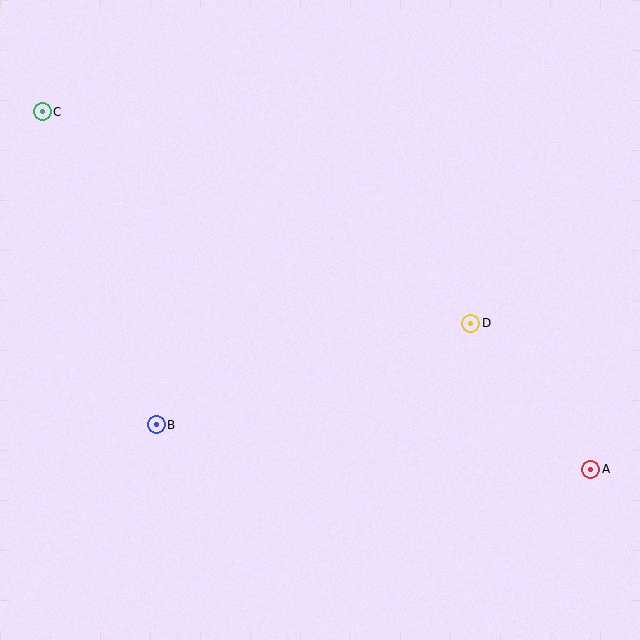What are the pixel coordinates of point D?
Point D is at (471, 323).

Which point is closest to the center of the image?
Point D at (471, 323) is closest to the center.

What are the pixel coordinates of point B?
Point B is at (156, 425).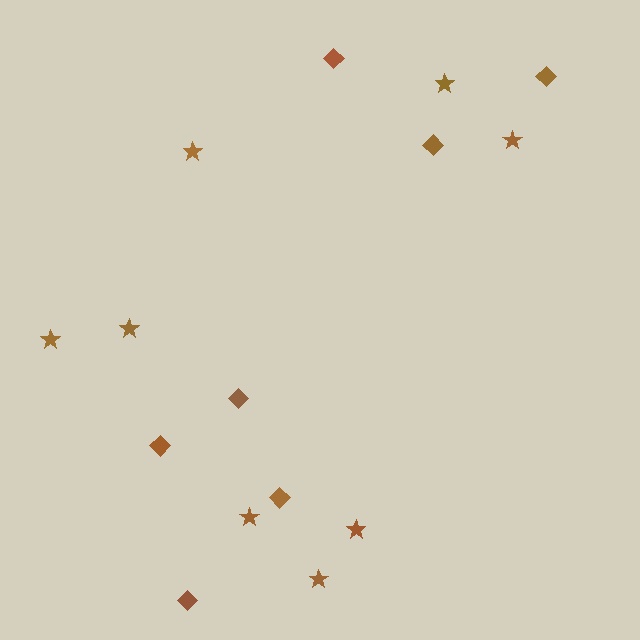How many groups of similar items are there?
There are 2 groups: one group of diamonds (7) and one group of stars (8).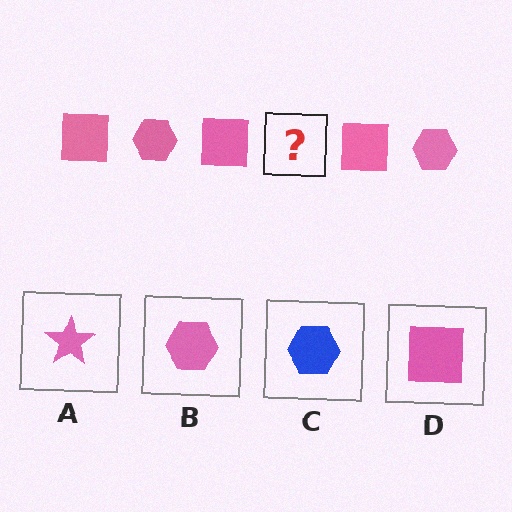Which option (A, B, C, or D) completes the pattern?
B.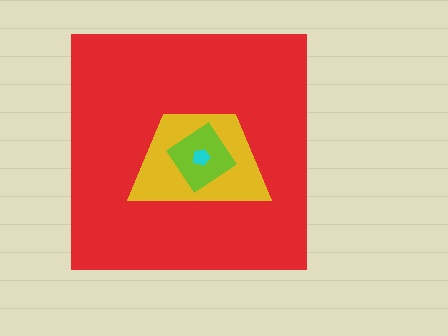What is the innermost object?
The cyan pentagon.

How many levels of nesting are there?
4.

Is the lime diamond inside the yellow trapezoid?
Yes.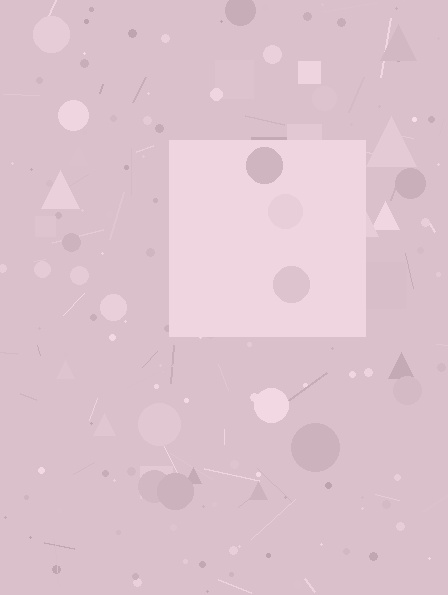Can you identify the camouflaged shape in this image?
The camouflaged shape is a square.